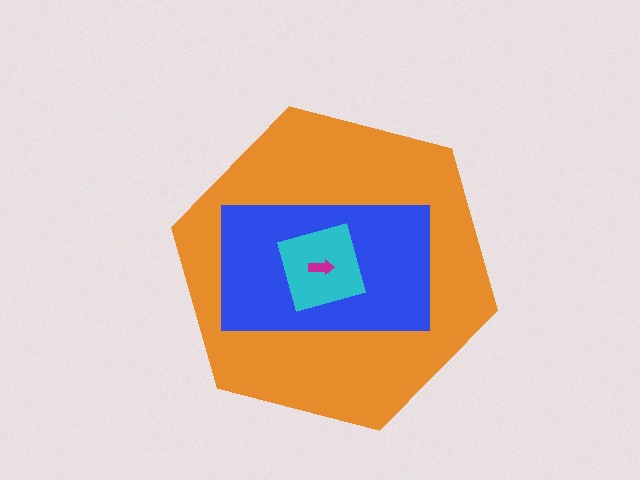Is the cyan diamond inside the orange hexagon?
Yes.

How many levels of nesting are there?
4.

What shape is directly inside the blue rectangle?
The cyan diamond.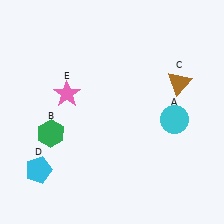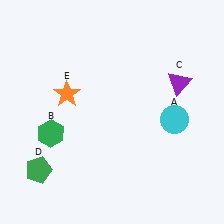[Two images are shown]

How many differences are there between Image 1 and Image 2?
There are 3 differences between the two images.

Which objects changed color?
C changed from brown to purple. D changed from cyan to green. E changed from pink to orange.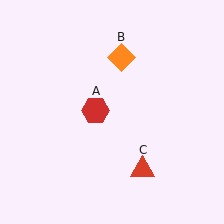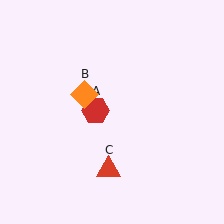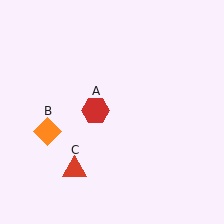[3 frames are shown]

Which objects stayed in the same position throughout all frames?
Red hexagon (object A) remained stationary.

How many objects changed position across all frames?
2 objects changed position: orange diamond (object B), red triangle (object C).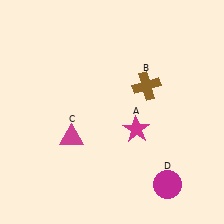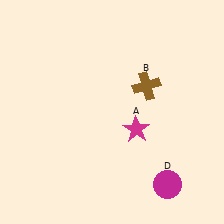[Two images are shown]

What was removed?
The magenta triangle (C) was removed in Image 2.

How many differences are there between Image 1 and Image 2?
There is 1 difference between the two images.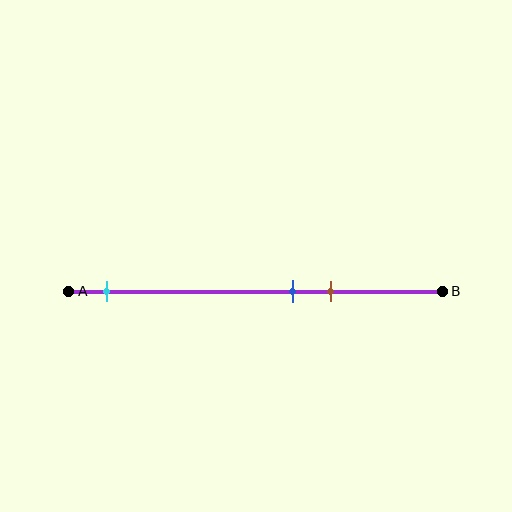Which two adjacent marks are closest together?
The blue and brown marks are the closest adjacent pair.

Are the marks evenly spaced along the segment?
No, the marks are not evenly spaced.